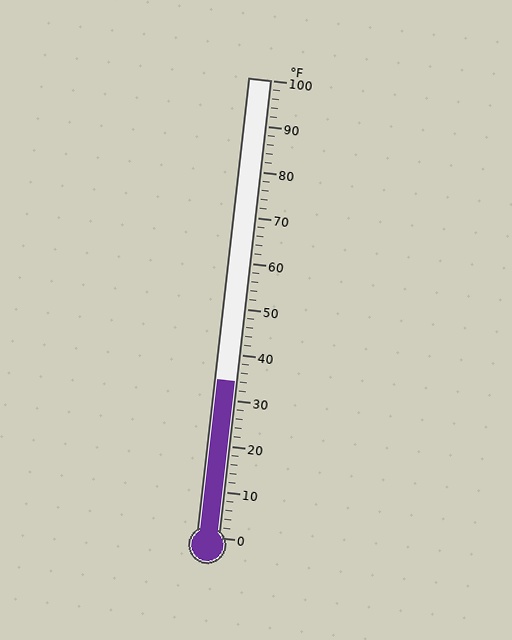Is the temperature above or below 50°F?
The temperature is below 50°F.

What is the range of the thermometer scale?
The thermometer scale ranges from 0°F to 100°F.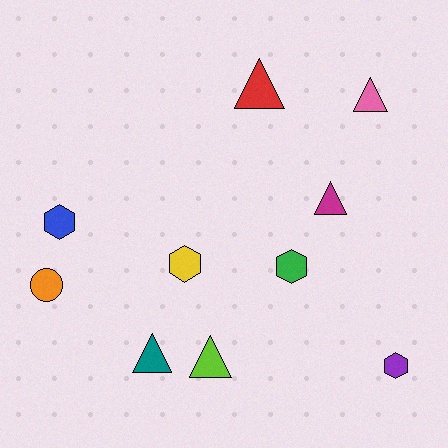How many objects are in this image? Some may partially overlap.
There are 10 objects.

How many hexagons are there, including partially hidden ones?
There are 4 hexagons.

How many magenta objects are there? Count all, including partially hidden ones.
There is 1 magenta object.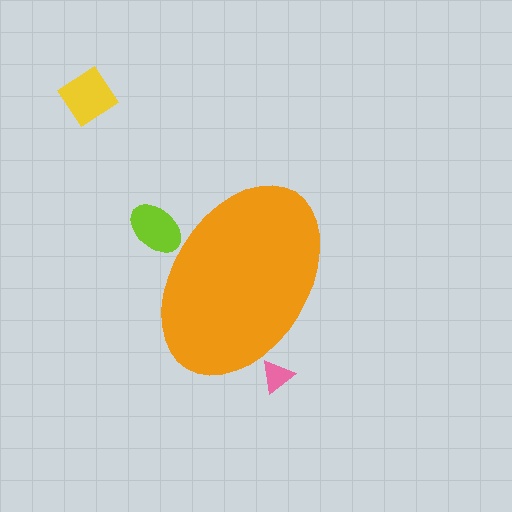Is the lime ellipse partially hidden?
Yes, the lime ellipse is partially hidden behind the orange ellipse.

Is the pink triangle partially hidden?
Yes, the pink triangle is partially hidden behind the orange ellipse.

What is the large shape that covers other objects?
An orange ellipse.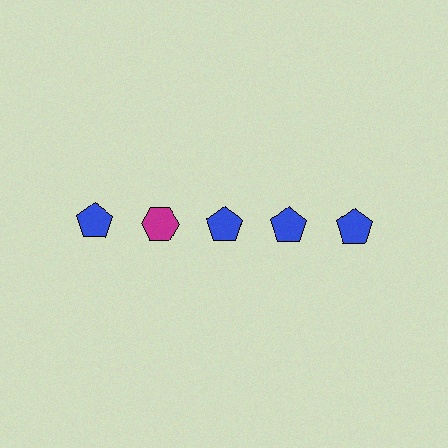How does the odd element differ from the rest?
It differs in both color (magenta instead of blue) and shape (hexagon instead of pentagon).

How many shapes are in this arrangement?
There are 5 shapes arranged in a grid pattern.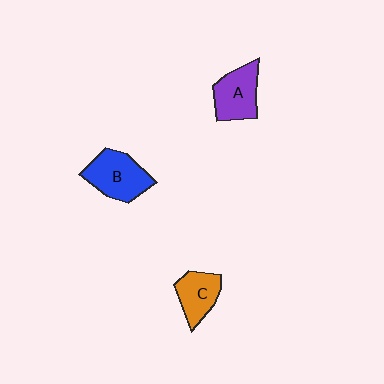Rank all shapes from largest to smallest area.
From largest to smallest: B (blue), A (purple), C (orange).